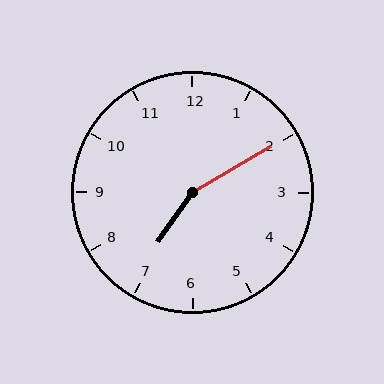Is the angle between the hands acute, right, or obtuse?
It is obtuse.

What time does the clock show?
7:10.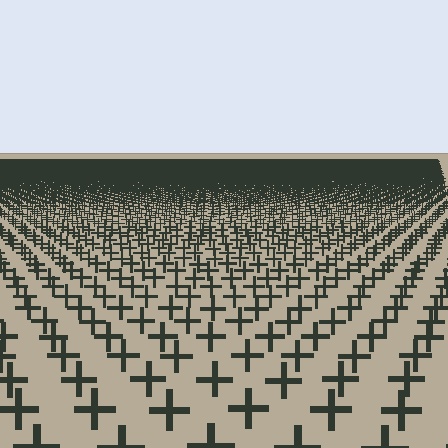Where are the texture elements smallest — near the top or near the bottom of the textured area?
Near the top.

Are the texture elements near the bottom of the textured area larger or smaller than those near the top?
Larger. Near the bottom, elements are closer to the viewer and appear at a bigger on-screen size.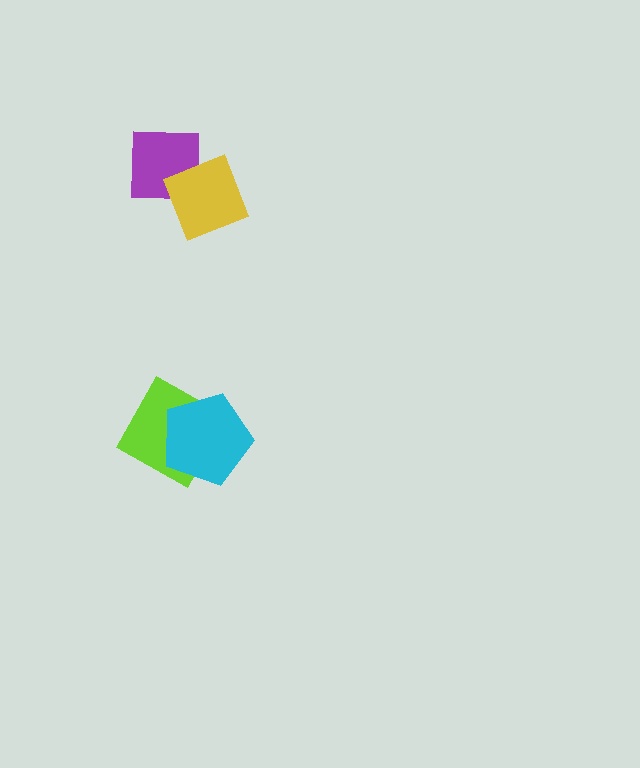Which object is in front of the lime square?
The cyan pentagon is in front of the lime square.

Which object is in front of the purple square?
The yellow diamond is in front of the purple square.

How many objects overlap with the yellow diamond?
1 object overlaps with the yellow diamond.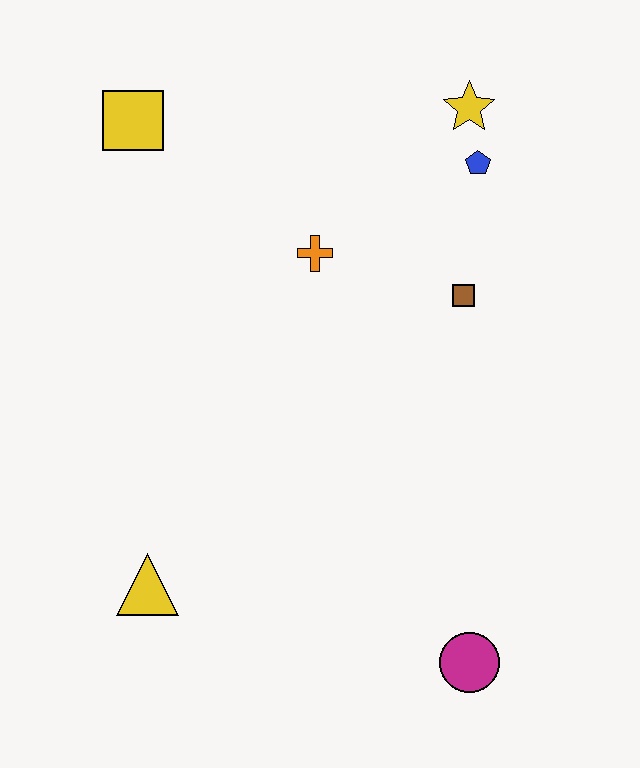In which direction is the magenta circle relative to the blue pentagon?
The magenta circle is below the blue pentagon.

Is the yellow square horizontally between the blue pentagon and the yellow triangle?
No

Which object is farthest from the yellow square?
The magenta circle is farthest from the yellow square.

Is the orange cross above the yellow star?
No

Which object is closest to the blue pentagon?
The yellow star is closest to the blue pentagon.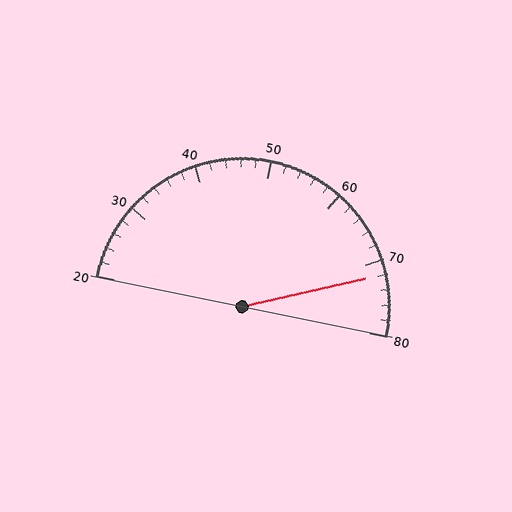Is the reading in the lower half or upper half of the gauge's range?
The reading is in the upper half of the range (20 to 80).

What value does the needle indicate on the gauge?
The needle indicates approximately 72.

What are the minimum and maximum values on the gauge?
The gauge ranges from 20 to 80.